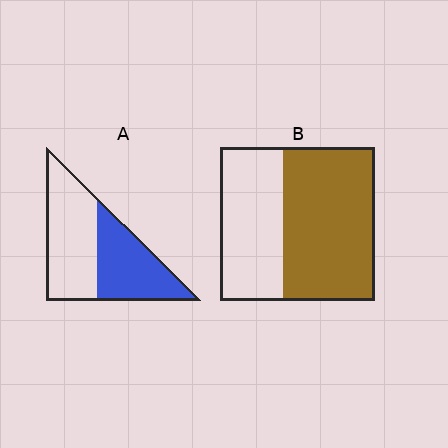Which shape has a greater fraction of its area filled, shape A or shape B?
Shape B.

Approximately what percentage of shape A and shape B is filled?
A is approximately 45% and B is approximately 60%.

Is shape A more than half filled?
No.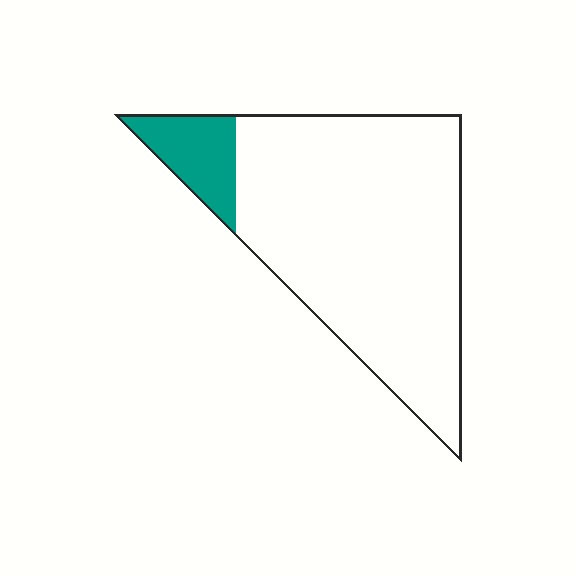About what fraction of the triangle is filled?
About one eighth (1/8).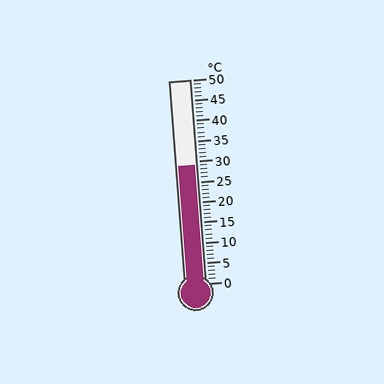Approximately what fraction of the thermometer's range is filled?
The thermometer is filled to approximately 60% of its range.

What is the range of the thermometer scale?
The thermometer scale ranges from 0°C to 50°C.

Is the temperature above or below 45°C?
The temperature is below 45°C.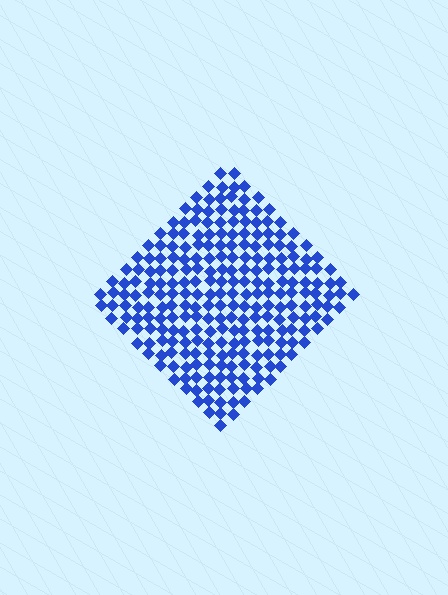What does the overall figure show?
The overall figure shows a diamond.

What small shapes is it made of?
It is made of small diamonds.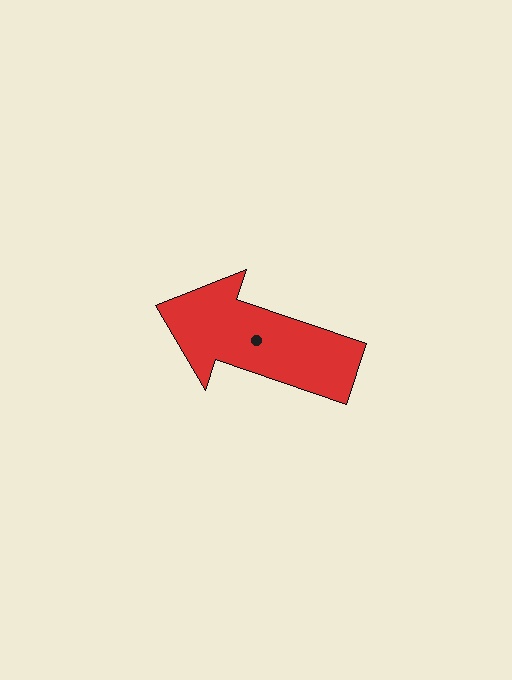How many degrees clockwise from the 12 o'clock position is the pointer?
Approximately 289 degrees.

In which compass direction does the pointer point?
West.